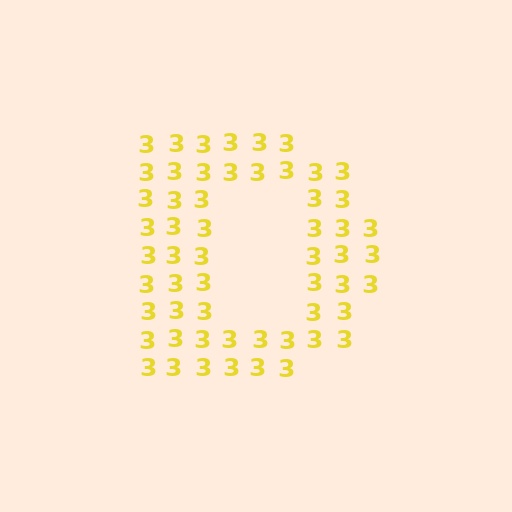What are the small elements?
The small elements are digit 3's.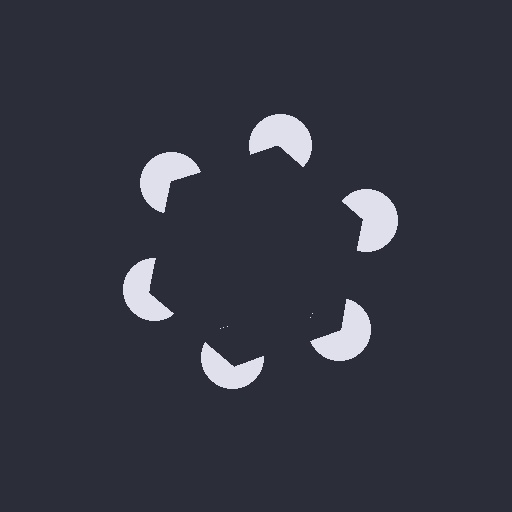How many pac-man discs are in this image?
There are 6 — one at each vertex of the illusory hexagon.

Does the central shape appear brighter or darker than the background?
It typically appears slightly darker than the background, even though no actual brightness change is drawn.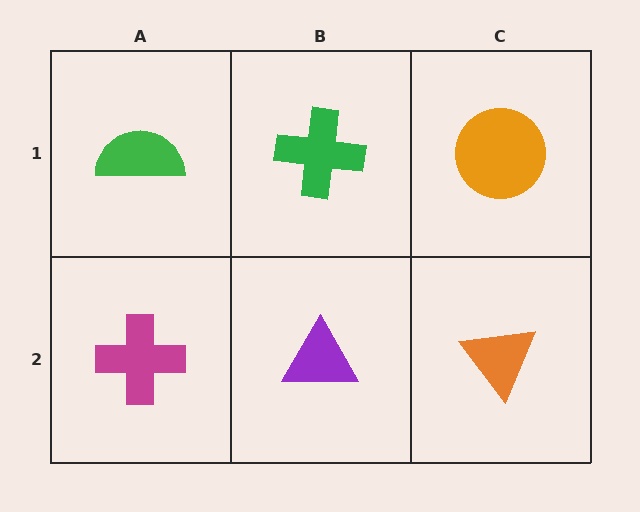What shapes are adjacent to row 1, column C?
An orange triangle (row 2, column C), a green cross (row 1, column B).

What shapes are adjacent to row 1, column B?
A purple triangle (row 2, column B), a green semicircle (row 1, column A), an orange circle (row 1, column C).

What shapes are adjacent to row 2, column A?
A green semicircle (row 1, column A), a purple triangle (row 2, column B).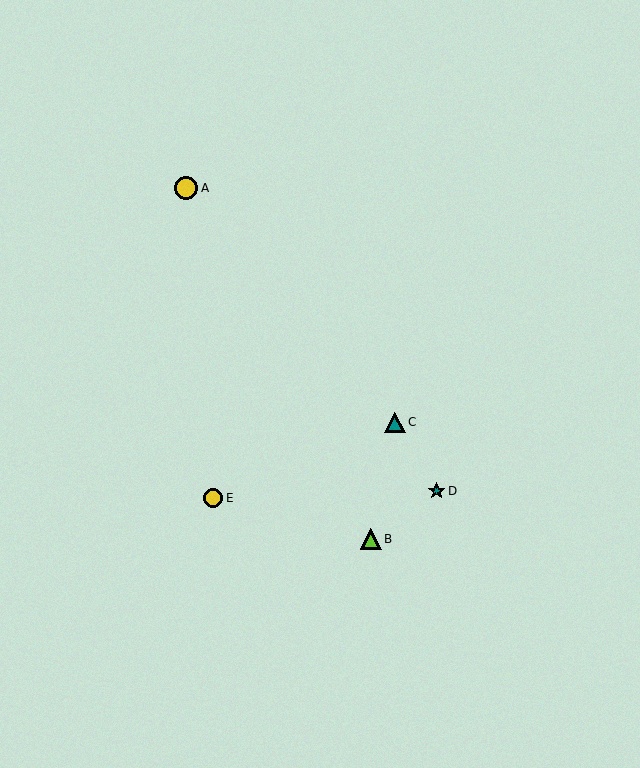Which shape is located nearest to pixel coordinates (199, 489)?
The yellow circle (labeled E) at (213, 498) is nearest to that location.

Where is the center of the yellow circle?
The center of the yellow circle is at (213, 498).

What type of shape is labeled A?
Shape A is a yellow circle.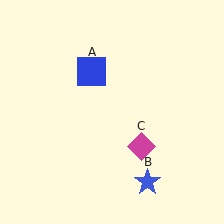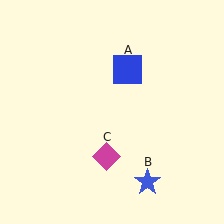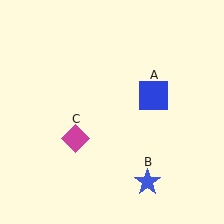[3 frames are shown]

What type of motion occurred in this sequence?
The blue square (object A), magenta diamond (object C) rotated clockwise around the center of the scene.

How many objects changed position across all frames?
2 objects changed position: blue square (object A), magenta diamond (object C).